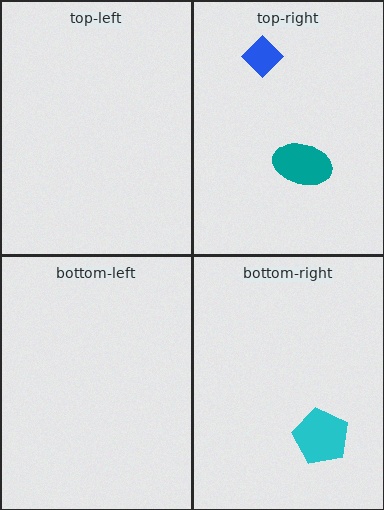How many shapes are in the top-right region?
2.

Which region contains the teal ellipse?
The top-right region.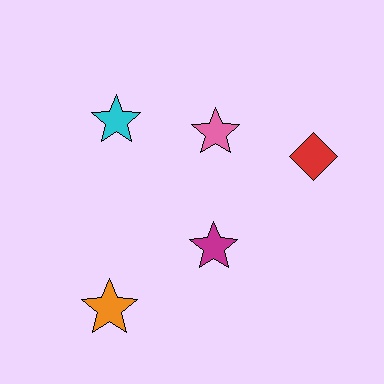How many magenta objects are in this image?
There is 1 magenta object.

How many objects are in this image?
There are 5 objects.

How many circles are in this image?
There are no circles.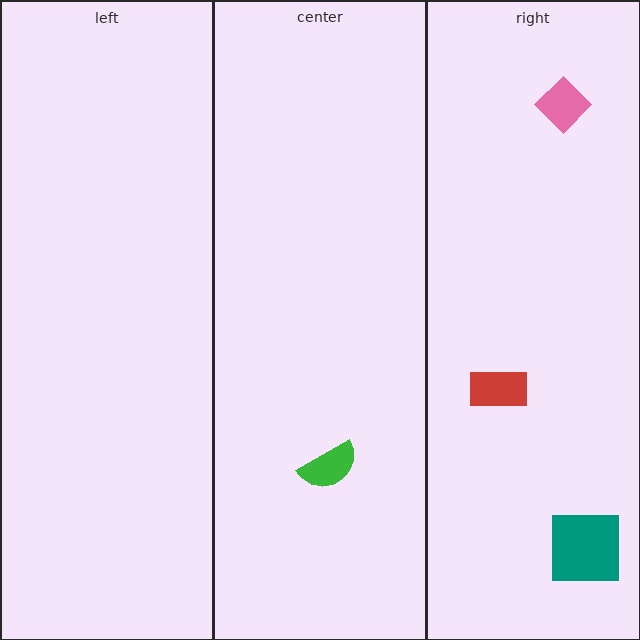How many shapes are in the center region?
1.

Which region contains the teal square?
The right region.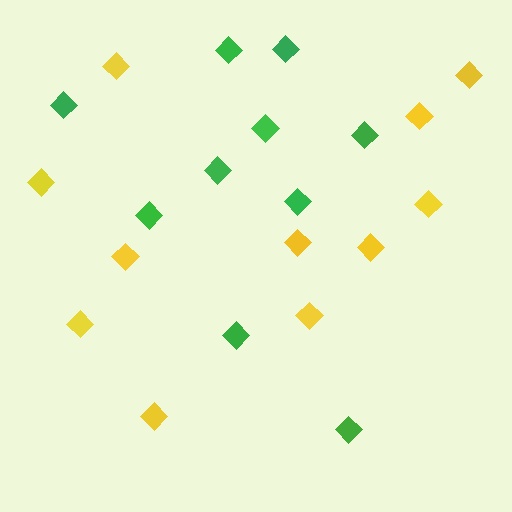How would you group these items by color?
There are 2 groups: one group of green diamonds (10) and one group of yellow diamonds (11).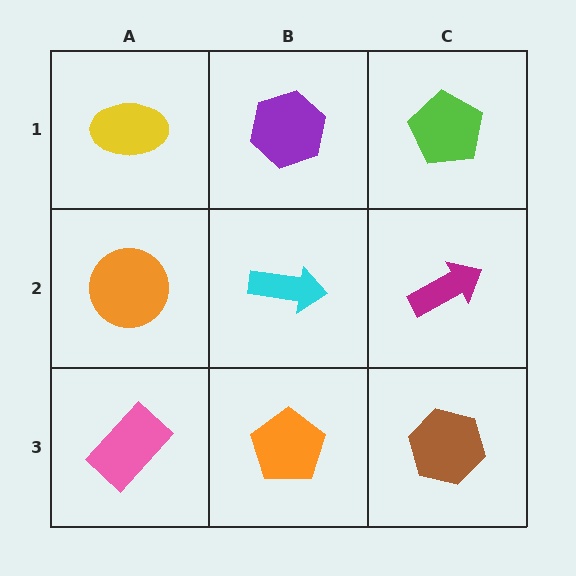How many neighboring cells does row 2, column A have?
3.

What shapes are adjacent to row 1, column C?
A magenta arrow (row 2, column C), a purple hexagon (row 1, column B).